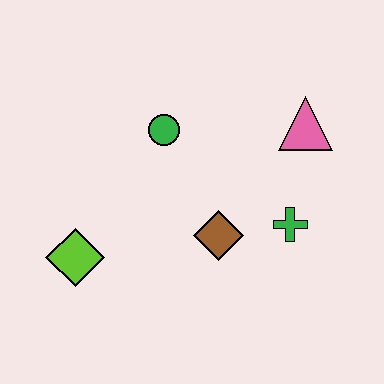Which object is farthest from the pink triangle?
The lime diamond is farthest from the pink triangle.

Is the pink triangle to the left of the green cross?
No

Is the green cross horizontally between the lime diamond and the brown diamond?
No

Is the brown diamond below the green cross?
Yes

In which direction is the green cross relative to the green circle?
The green cross is to the right of the green circle.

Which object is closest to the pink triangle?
The green cross is closest to the pink triangle.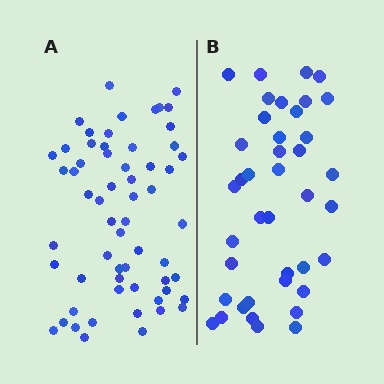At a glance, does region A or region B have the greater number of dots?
Region A (the left region) has more dots.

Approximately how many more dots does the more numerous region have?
Region A has approximately 20 more dots than region B.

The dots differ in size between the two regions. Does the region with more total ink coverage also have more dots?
No. Region B has more total ink coverage because its dots are larger, but region A actually contains more individual dots. Total area can be misleading — the number of items is what matters here.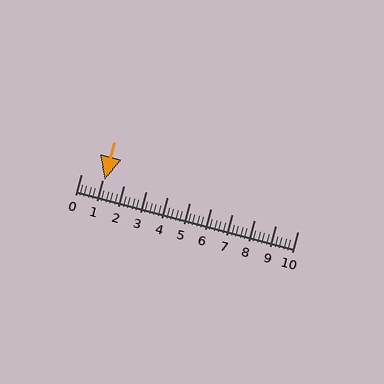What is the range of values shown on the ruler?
The ruler shows values from 0 to 10.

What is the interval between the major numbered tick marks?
The major tick marks are spaced 1 units apart.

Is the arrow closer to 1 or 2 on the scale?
The arrow is closer to 1.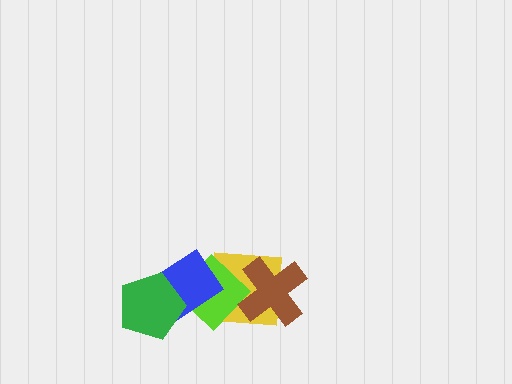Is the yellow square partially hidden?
Yes, it is partially covered by another shape.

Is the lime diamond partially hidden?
Yes, it is partially covered by another shape.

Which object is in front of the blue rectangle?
The green pentagon is in front of the blue rectangle.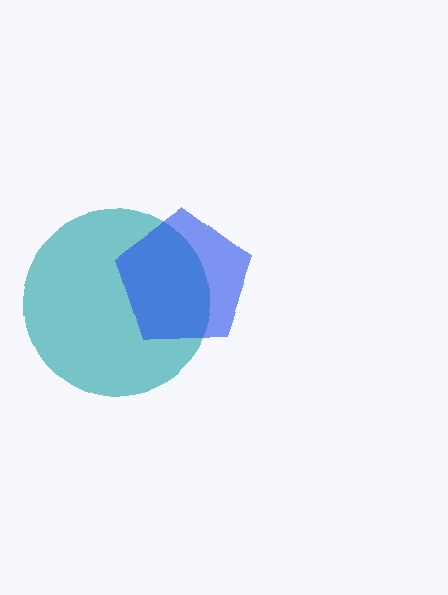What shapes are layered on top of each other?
The layered shapes are: a teal circle, a blue pentagon.